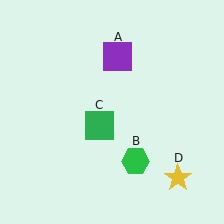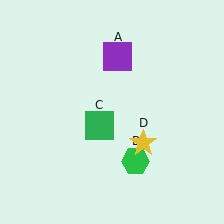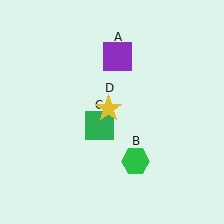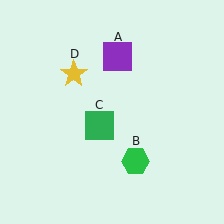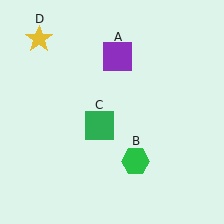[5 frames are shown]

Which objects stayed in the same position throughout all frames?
Purple square (object A) and green hexagon (object B) and green square (object C) remained stationary.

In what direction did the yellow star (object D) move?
The yellow star (object D) moved up and to the left.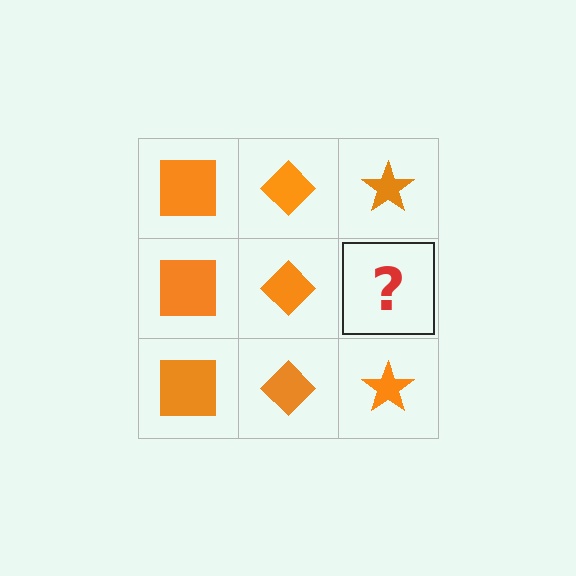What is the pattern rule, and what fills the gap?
The rule is that each column has a consistent shape. The gap should be filled with an orange star.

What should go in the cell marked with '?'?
The missing cell should contain an orange star.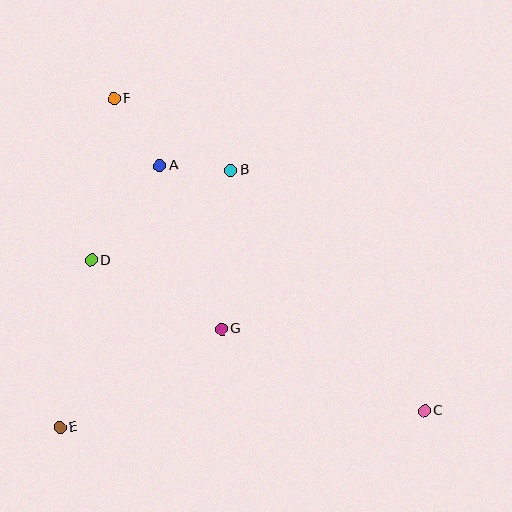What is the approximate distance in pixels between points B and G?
The distance between B and G is approximately 159 pixels.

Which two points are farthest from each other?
Points C and F are farthest from each other.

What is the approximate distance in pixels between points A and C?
The distance between A and C is approximately 361 pixels.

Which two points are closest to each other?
Points A and B are closest to each other.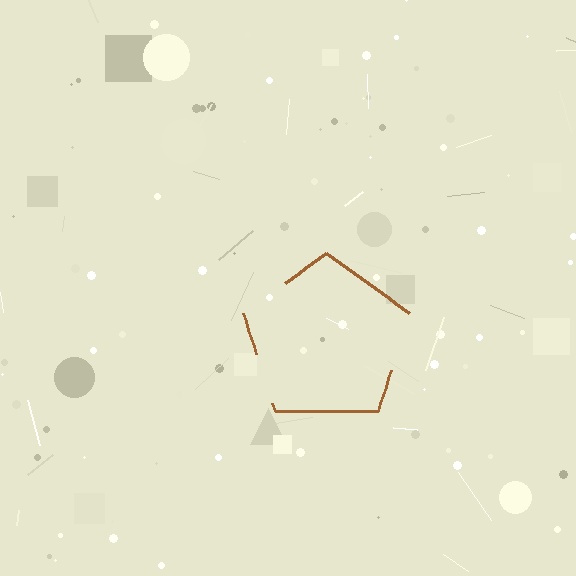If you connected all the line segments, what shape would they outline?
They would outline a pentagon.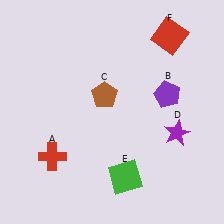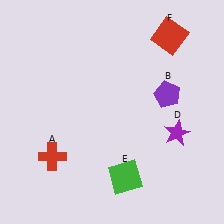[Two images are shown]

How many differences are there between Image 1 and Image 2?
There is 1 difference between the two images.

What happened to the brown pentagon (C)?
The brown pentagon (C) was removed in Image 2. It was in the top-left area of Image 1.